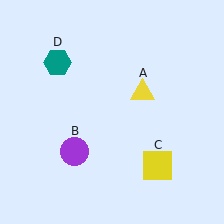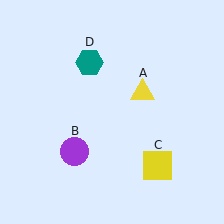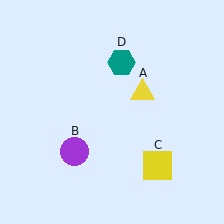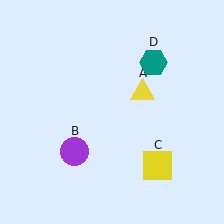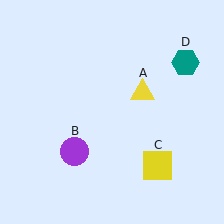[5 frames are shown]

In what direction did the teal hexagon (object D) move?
The teal hexagon (object D) moved right.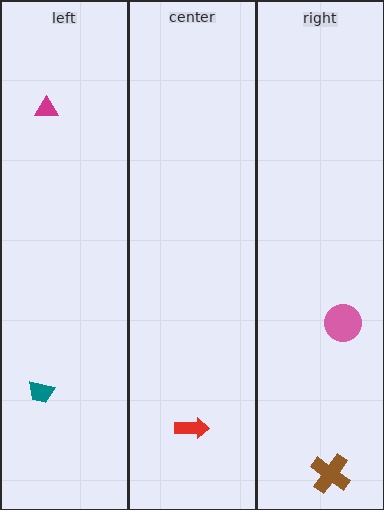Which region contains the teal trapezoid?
The left region.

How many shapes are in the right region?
2.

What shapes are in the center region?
The red arrow.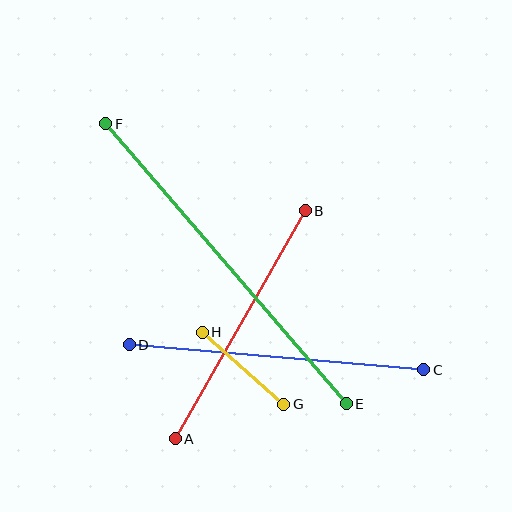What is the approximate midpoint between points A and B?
The midpoint is at approximately (240, 325) pixels.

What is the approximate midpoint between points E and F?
The midpoint is at approximately (226, 264) pixels.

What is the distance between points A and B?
The distance is approximately 262 pixels.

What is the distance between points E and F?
The distance is approximately 370 pixels.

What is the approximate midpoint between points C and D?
The midpoint is at approximately (276, 357) pixels.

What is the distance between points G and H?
The distance is approximately 109 pixels.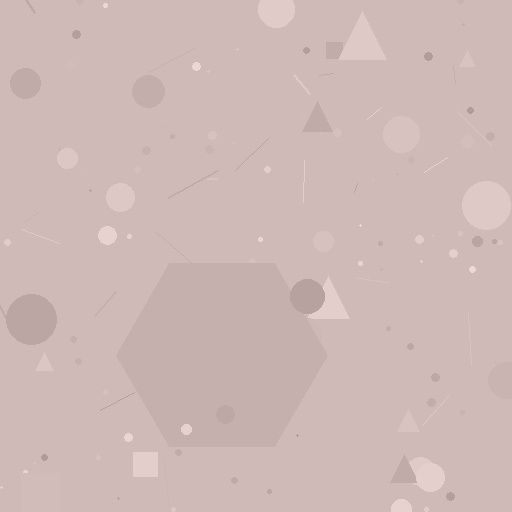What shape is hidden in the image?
A hexagon is hidden in the image.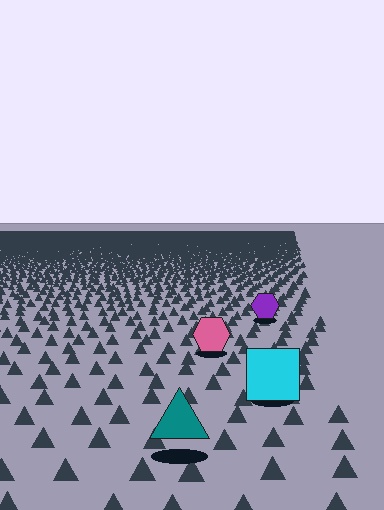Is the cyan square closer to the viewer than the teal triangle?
No. The teal triangle is closer — you can tell from the texture gradient: the ground texture is coarser near it.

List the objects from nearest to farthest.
From nearest to farthest: the teal triangle, the cyan square, the pink hexagon, the purple hexagon.